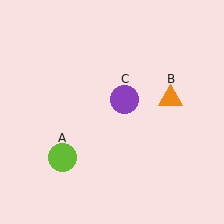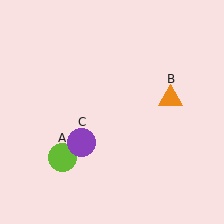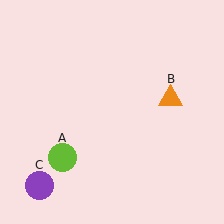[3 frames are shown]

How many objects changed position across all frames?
1 object changed position: purple circle (object C).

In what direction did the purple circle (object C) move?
The purple circle (object C) moved down and to the left.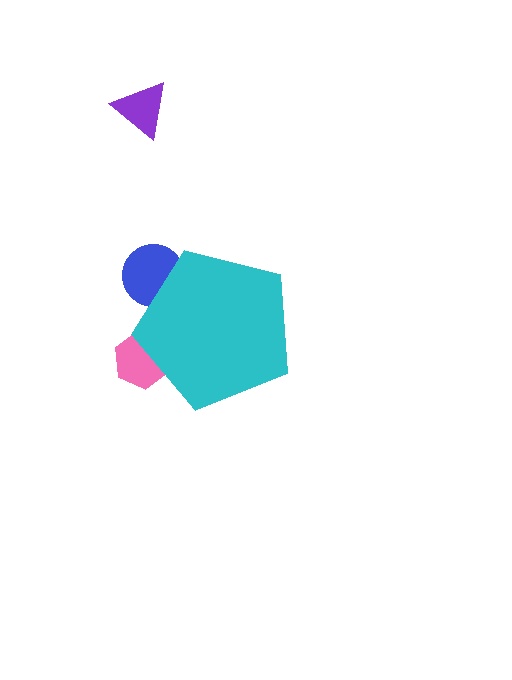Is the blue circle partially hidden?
Yes, the blue circle is partially hidden behind the cyan pentagon.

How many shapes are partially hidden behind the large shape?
2 shapes are partially hidden.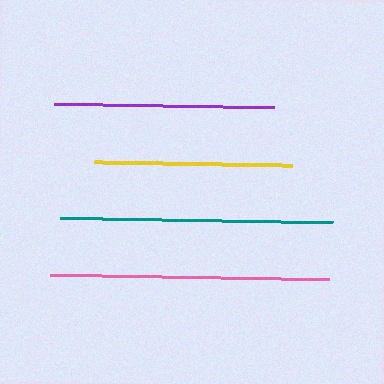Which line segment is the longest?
The pink line is the longest at approximately 279 pixels.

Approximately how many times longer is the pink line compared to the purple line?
The pink line is approximately 1.3 times the length of the purple line.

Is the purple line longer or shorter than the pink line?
The pink line is longer than the purple line.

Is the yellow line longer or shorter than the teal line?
The teal line is longer than the yellow line.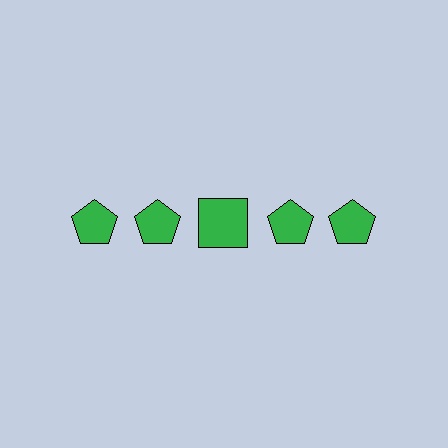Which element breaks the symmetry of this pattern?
The green square in the top row, center column breaks the symmetry. All other shapes are green pentagons.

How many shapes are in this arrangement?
There are 5 shapes arranged in a grid pattern.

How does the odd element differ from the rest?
It has a different shape: square instead of pentagon.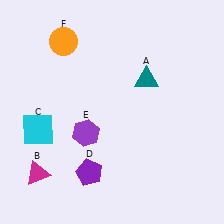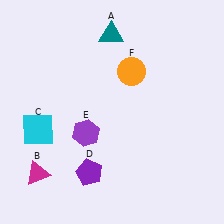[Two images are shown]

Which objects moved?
The objects that moved are: the teal triangle (A), the orange circle (F).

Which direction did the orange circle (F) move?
The orange circle (F) moved right.